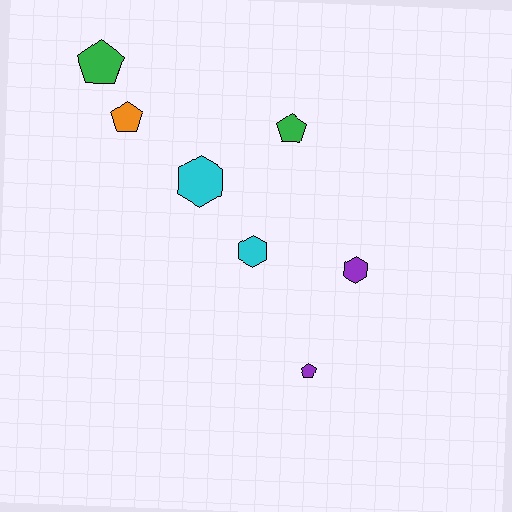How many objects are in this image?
There are 7 objects.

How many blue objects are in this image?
There are no blue objects.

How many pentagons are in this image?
There are 4 pentagons.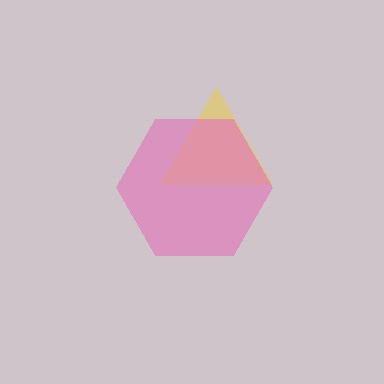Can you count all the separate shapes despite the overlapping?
Yes, there are 2 separate shapes.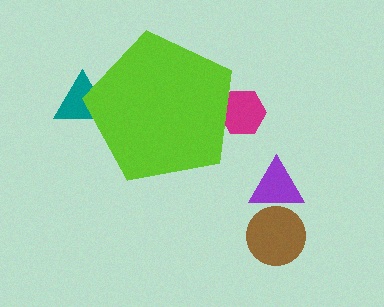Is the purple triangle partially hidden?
No, the purple triangle is fully visible.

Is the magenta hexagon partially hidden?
Yes, the magenta hexagon is partially hidden behind the lime pentagon.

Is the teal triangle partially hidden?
Yes, the teal triangle is partially hidden behind the lime pentagon.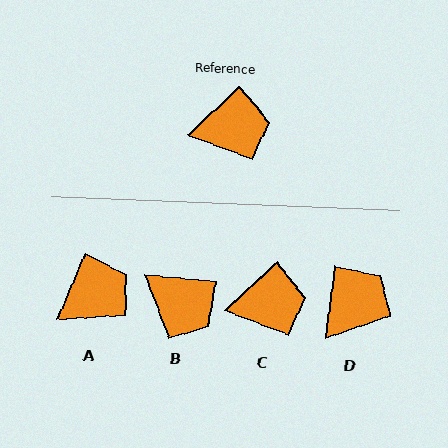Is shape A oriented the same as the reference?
No, it is off by about 23 degrees.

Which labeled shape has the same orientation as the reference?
C.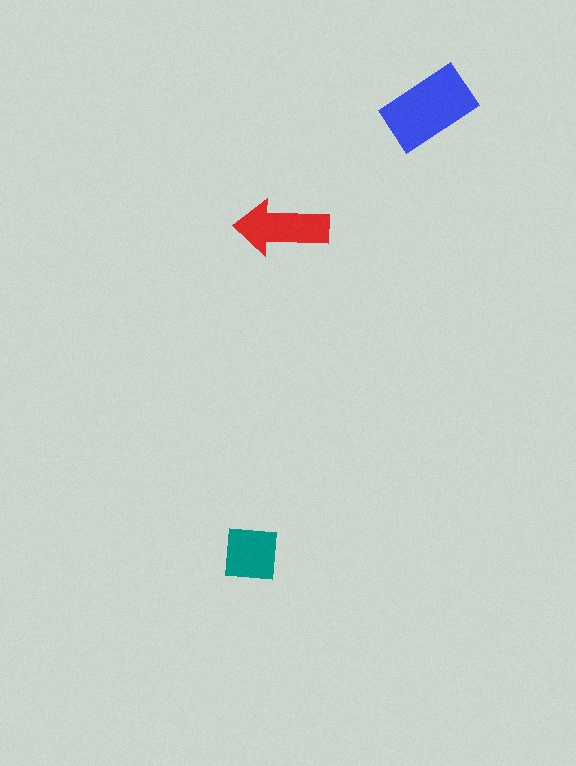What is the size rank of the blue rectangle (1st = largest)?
1st.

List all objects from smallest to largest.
The teal square, the red arrow, the blue rectangle.